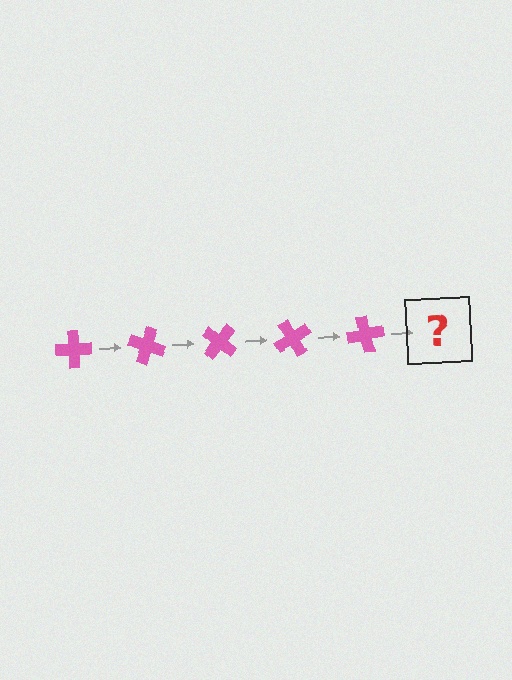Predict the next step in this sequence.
The next step is a pink cross rotated 100 degrees.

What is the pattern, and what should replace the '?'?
The pattern is that the cross rotates 20 degrees each step. The '?' should be a pink cross rotated 100 degrees.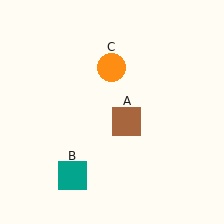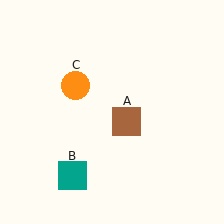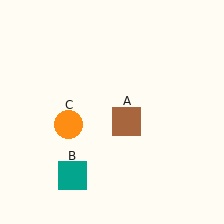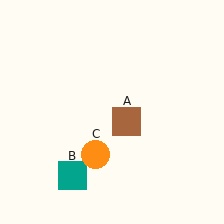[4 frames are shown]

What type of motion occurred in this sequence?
The orange circle (object C) rotated counterclockwise around the center of the scene.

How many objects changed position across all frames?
1 object changed position: orange circle (object C).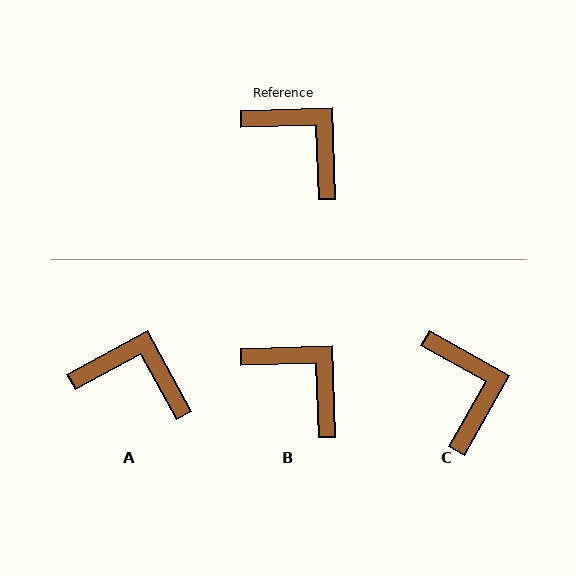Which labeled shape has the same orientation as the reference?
B.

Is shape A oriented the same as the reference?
No, it is off by about 26 degrees.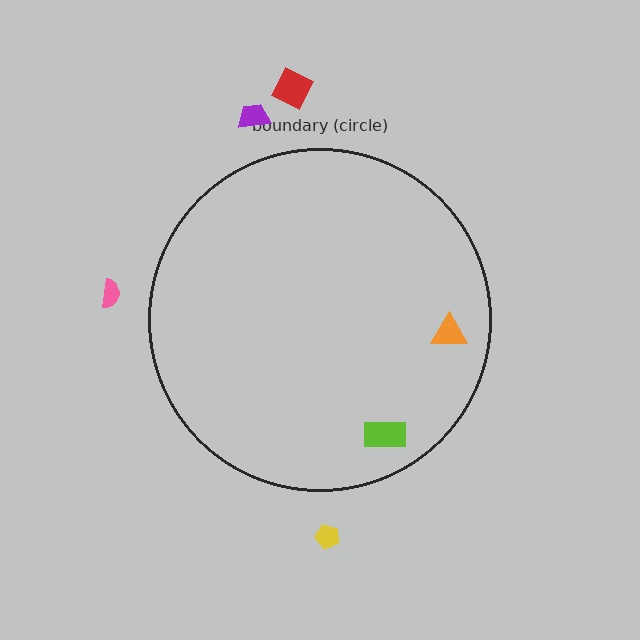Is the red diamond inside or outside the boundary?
Outside.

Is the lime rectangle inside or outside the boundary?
Inside.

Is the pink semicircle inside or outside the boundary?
Outside.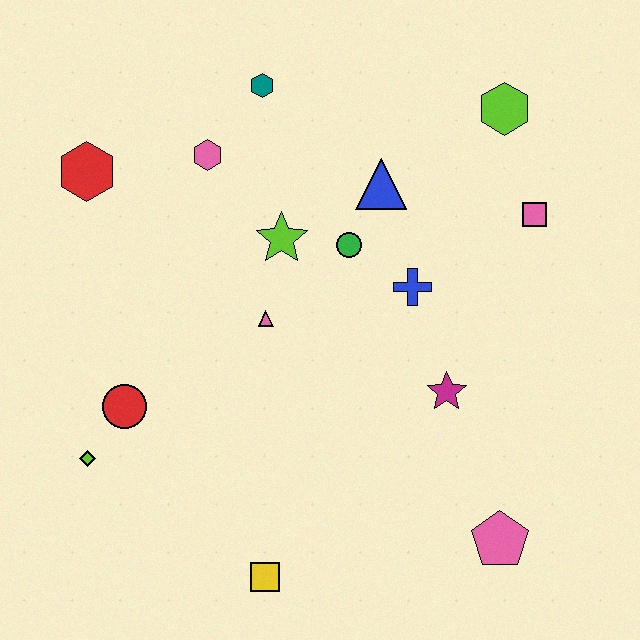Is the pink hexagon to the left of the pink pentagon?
Yes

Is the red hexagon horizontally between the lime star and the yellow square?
No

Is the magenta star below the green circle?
Yes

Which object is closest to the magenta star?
The blue cross is closest to the magenta star.